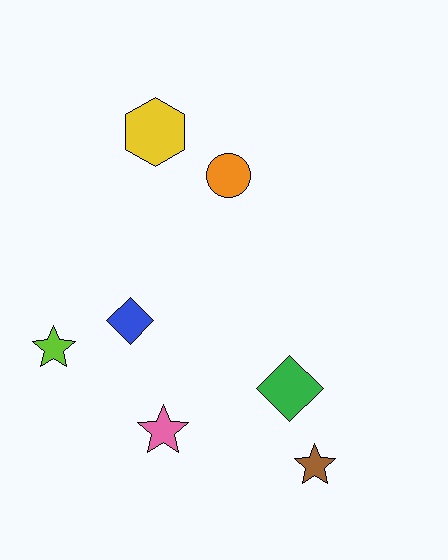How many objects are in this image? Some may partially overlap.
There are 7 objects.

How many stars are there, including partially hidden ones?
There are 3 stars.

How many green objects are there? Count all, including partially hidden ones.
There is 1 green object.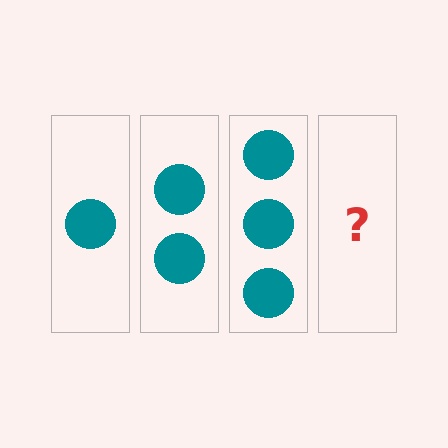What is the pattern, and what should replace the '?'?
The pattern is that each step adds one more circle. The '?' should be 4 circles.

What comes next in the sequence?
The next element should be 4 circles.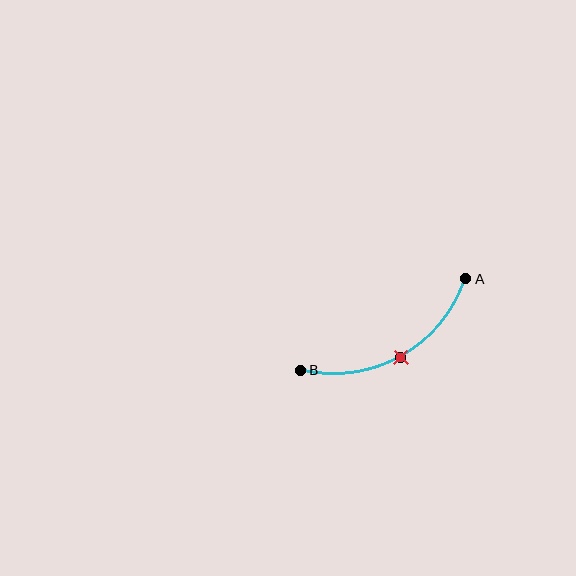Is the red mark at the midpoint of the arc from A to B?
Yes. The red mark lies on the arc at equal arc-length from both A and B — it is the arc midpoint.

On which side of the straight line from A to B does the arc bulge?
The arc bulges below the straight line connecting A and B.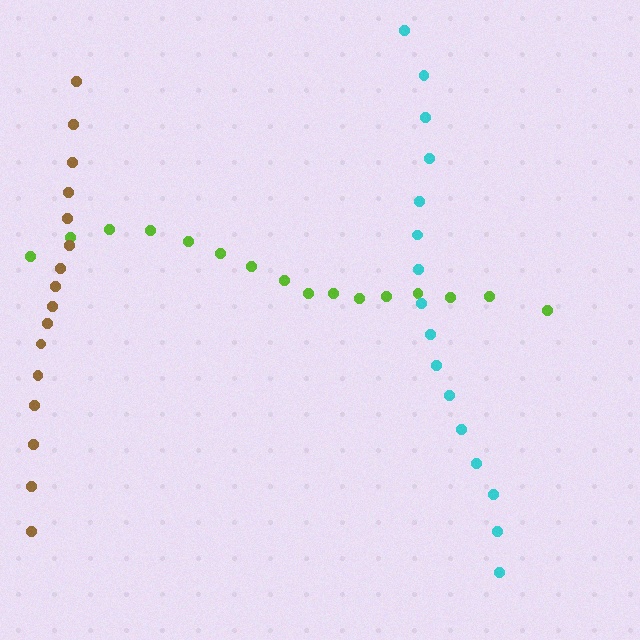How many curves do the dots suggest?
There are 3 distinct paths.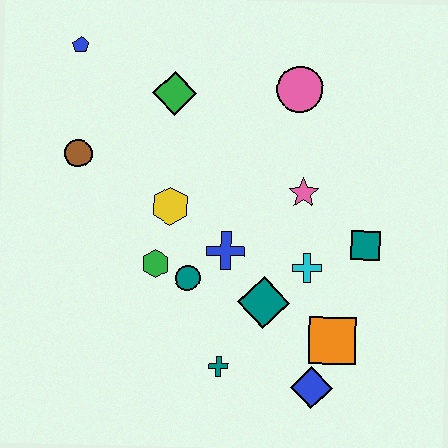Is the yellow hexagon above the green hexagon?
Yes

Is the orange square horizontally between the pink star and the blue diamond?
No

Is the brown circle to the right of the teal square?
No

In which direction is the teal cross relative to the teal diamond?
The teal cross is below the teal diamond.